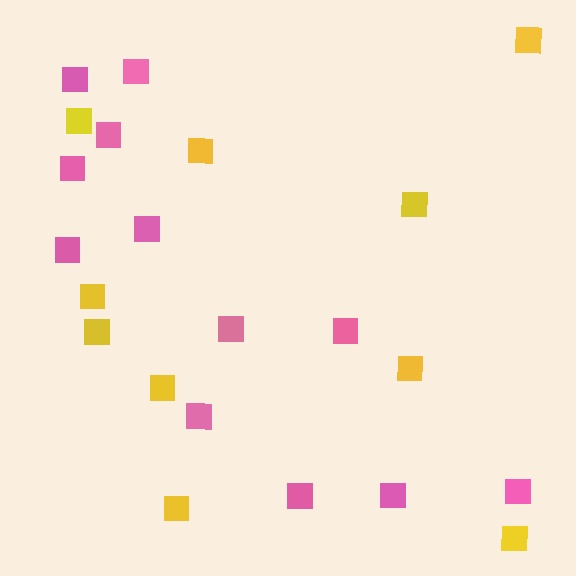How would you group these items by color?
There are 2 groups: one group of yellow squares (10) and one group of pink squares (12).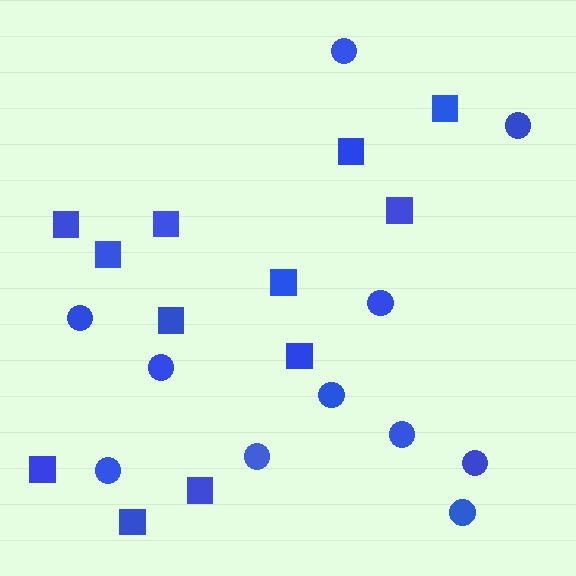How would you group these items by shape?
There are 2 groups: one group of circles (11) and one group of squares (12).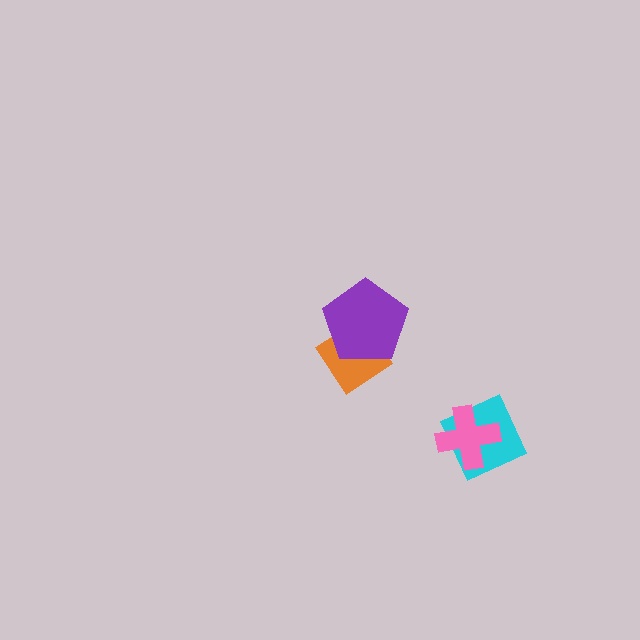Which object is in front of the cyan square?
The pink cross is in front of the cyan square.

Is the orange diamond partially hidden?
Yes, it is partially covered by another shape.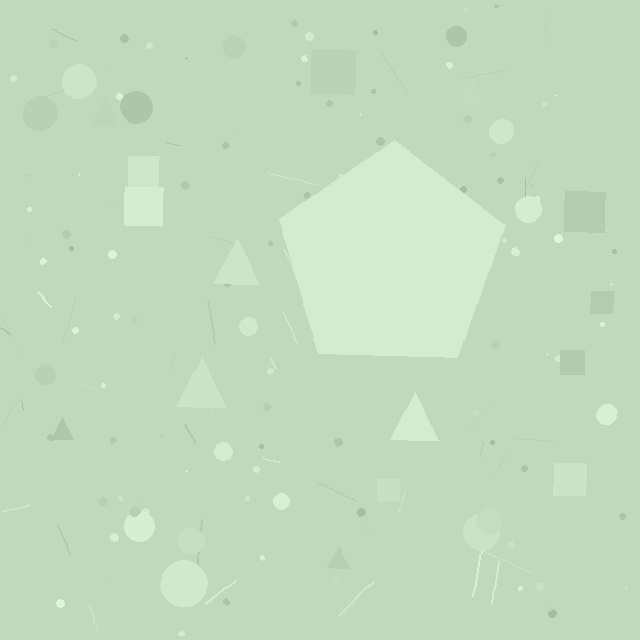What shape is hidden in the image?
A pentagon is hidden in the image.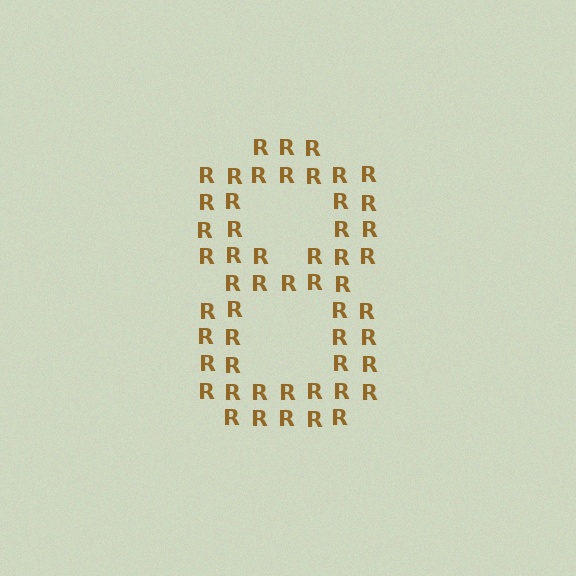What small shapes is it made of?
It is made of small letter R's.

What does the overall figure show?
The overall figure shows the digit 8.